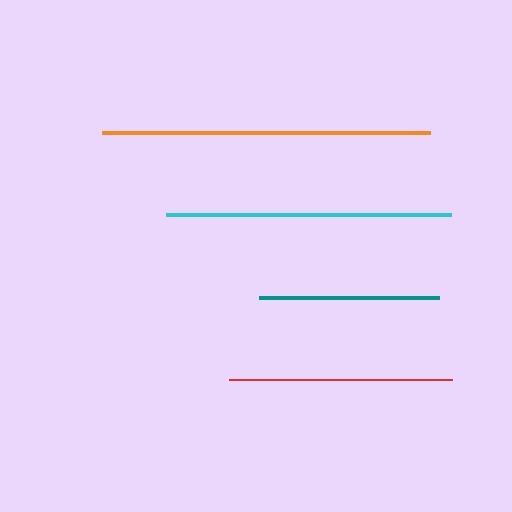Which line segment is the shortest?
The teal line is the shortest at approximately 180 pixels.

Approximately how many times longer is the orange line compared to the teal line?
The orange line is approximately 1.8 times the length of the teal line.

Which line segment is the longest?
The orange line is the longest at approximately 328 pixels.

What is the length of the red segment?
The red segment is approximately 222 pixels long.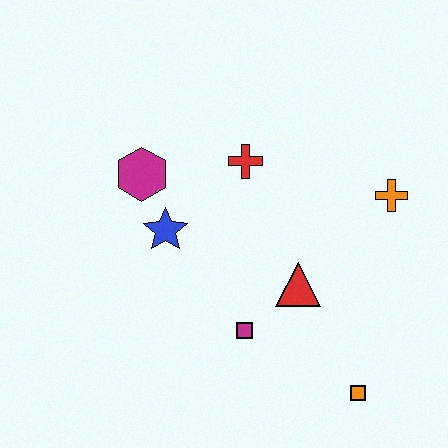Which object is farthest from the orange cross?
The magenta hexagon is farthest from the orange cross.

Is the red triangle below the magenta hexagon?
Yes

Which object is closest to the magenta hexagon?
The blue star is closest to the magenta hexagon.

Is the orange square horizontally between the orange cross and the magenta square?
Yes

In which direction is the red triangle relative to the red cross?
The red triangle is below the red cross.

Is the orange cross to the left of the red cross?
No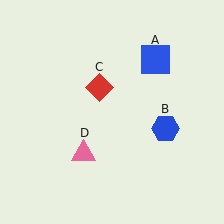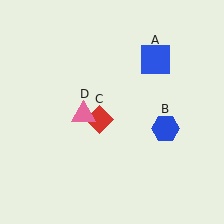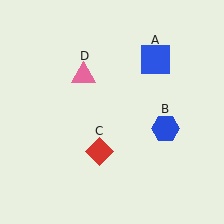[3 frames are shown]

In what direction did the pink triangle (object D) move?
The pink triangle (object D) moved up.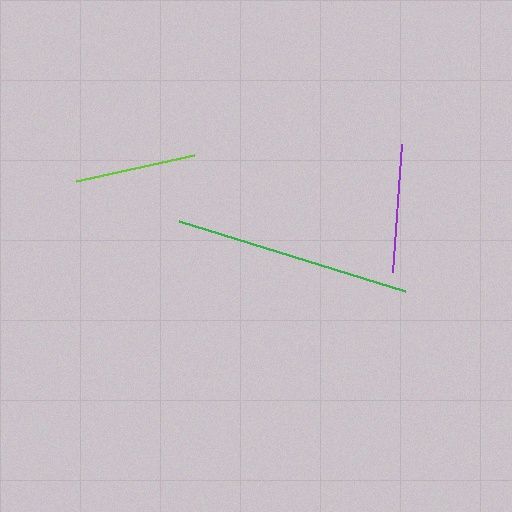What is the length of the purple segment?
The purple segment is approximately 128 pixels long.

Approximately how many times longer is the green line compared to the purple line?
The green line is approximately 1.8 times the length of the purple line.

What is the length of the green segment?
The green segment is approximately 237 pixels long.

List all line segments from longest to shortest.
From longest to shortest: green, purple, lime.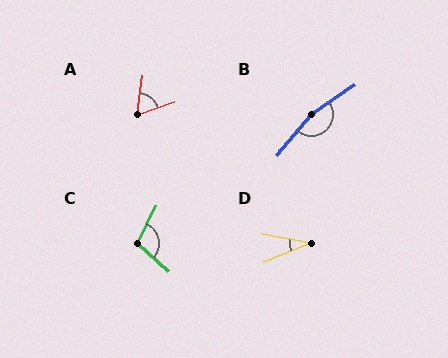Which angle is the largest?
B, at approximately 165 degrees.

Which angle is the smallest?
D, at approximately 32 degrees.